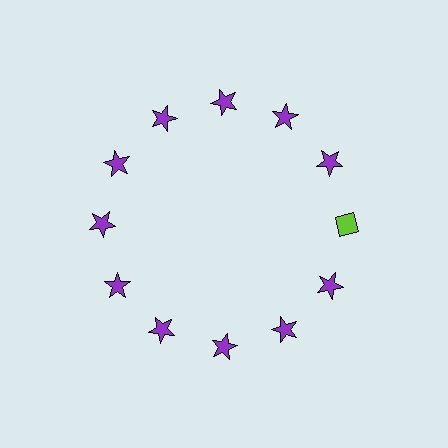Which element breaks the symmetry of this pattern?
The lime diamond at roughly the 3 o'clock position breaks the symmetry. All other shapes are purple stars.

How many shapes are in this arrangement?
There are 12 shapes arranged in a ring pattern.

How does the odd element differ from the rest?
It differs in both color (lime instead of purple) and shape (diamond instead of star).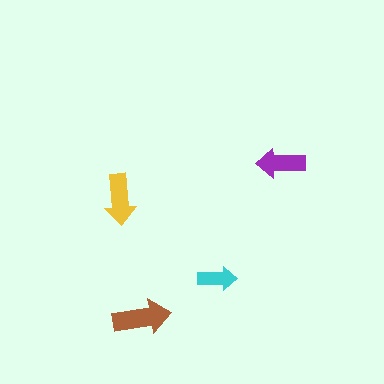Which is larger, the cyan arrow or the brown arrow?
The brown one.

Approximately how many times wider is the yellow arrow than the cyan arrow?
About 1.5 times wider.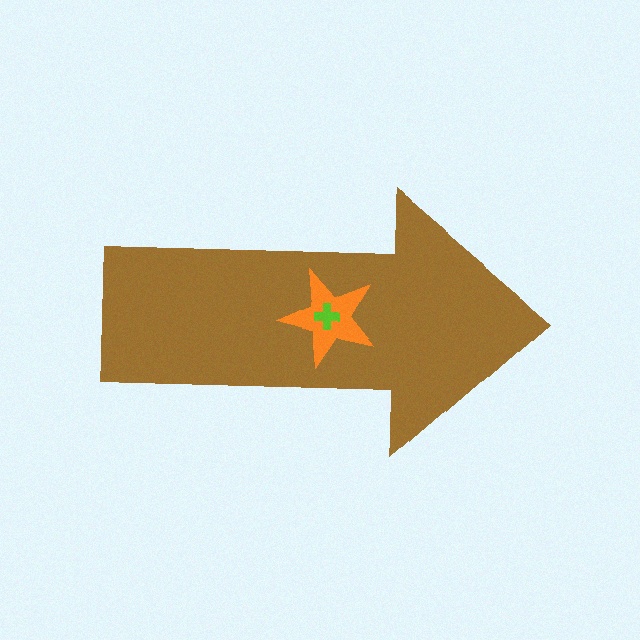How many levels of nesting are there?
3.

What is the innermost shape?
The lime cross.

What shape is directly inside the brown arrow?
The orange star.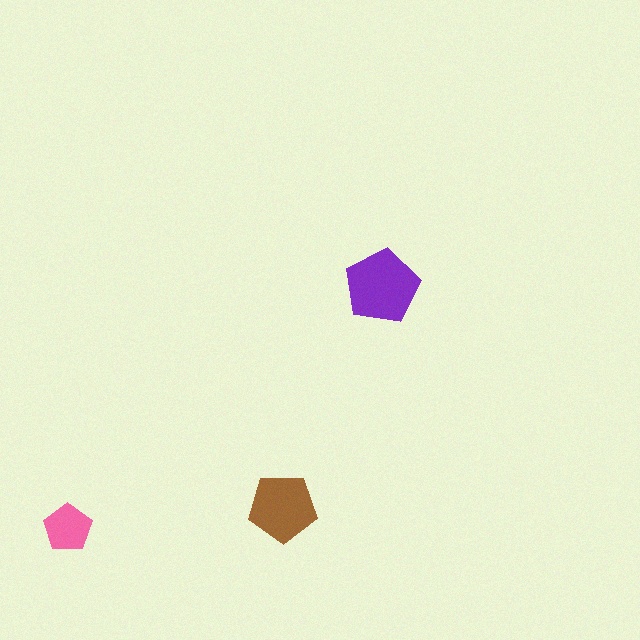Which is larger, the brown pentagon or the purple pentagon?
The purple one.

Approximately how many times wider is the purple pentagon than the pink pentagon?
About 1.5 times wider.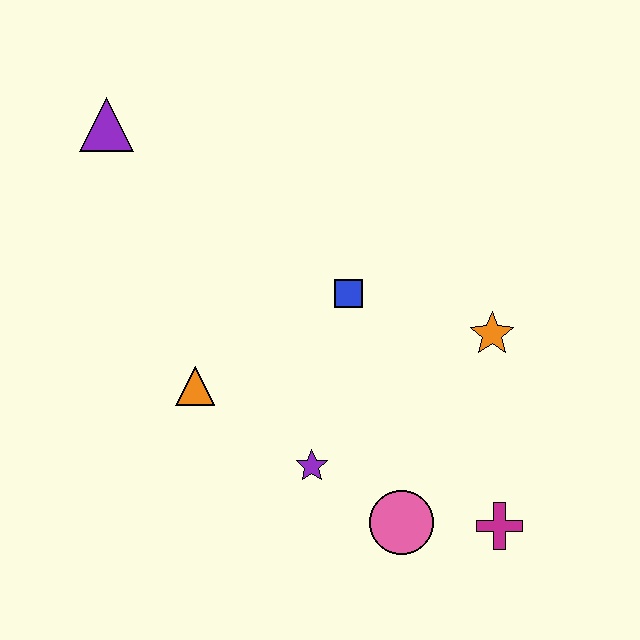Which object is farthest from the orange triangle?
The magenta cross is farthest from the orange triangle.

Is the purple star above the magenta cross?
Yes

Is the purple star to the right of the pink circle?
No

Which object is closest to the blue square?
The orange star is closest to the blue square.